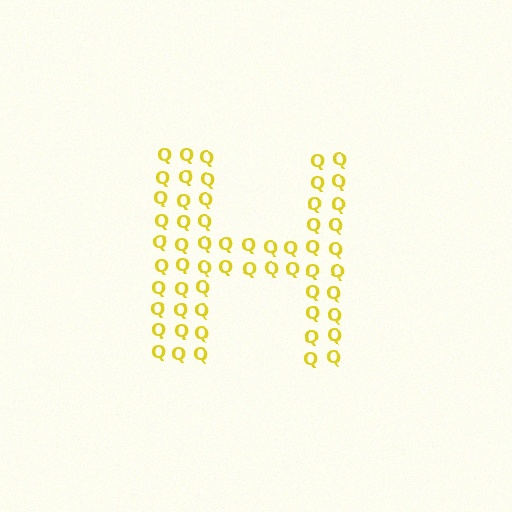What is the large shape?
The large shape is the letter H.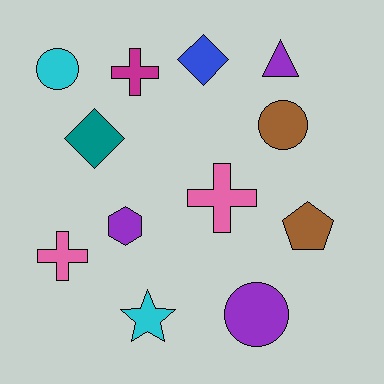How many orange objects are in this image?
There are no orange objects.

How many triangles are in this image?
There is 1 triangle.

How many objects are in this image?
There are 12 objects.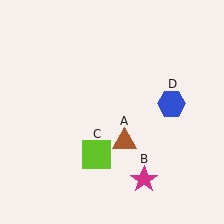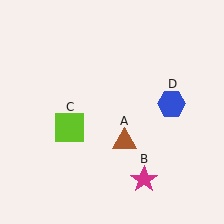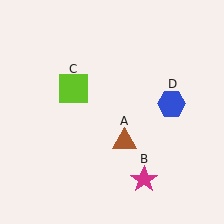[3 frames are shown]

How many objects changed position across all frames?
1 object changed position: lime square (object C).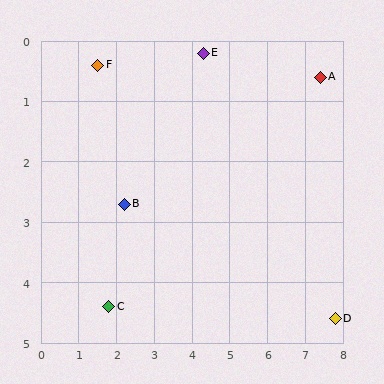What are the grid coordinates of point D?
Point D is at approximately (7.8, 4.6).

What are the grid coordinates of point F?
Point F is at approximately (1.5, 0.4).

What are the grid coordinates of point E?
Point E is at approximately (4.3, 0.2).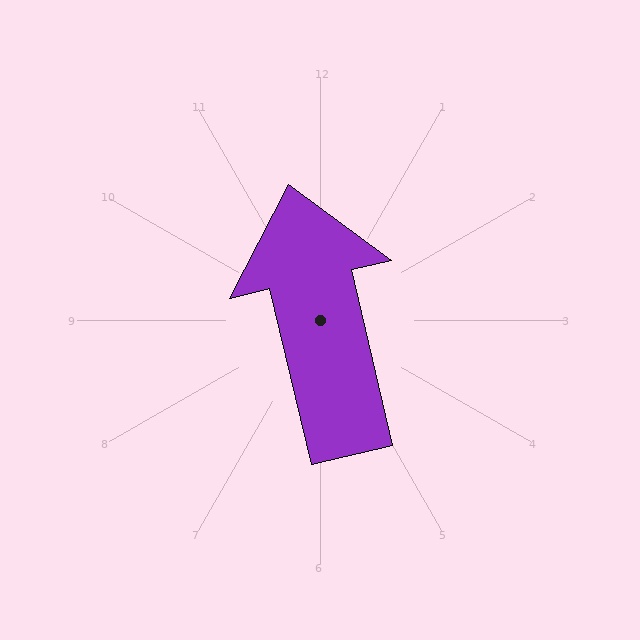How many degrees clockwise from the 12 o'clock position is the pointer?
Approximately 347 degrees.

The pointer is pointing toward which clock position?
Roughly 12 o'clock.